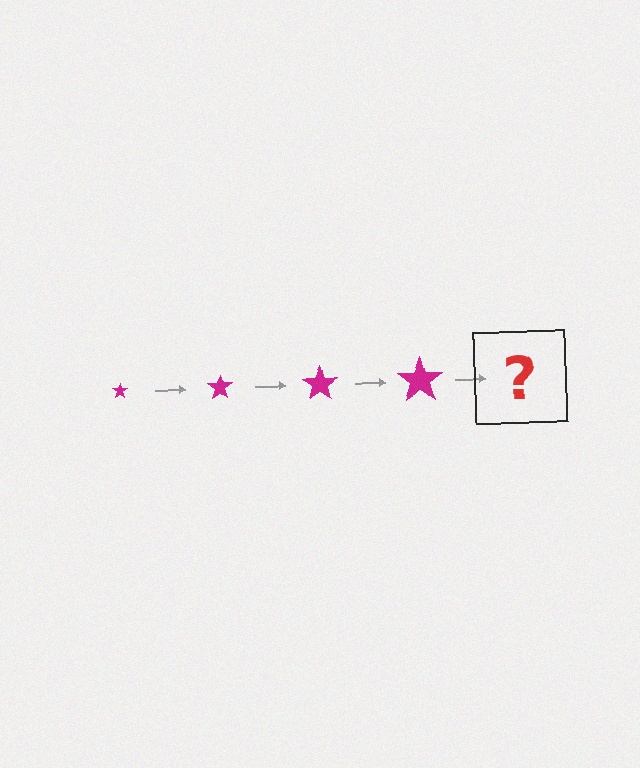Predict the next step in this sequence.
The next step is a magenta star, larger than the previous one.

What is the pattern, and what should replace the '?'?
The pattern is that the star gets progressively larger each step. The '?' should be a magenta star, larger than the previous one.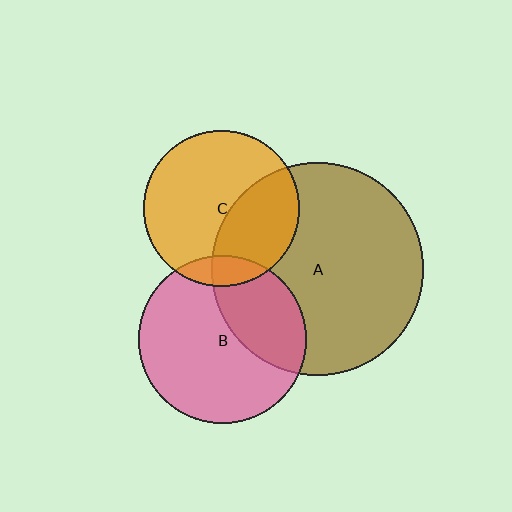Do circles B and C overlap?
Yes.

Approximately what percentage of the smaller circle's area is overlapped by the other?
Approximately 10%.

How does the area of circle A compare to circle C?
Approximately 1.9 times.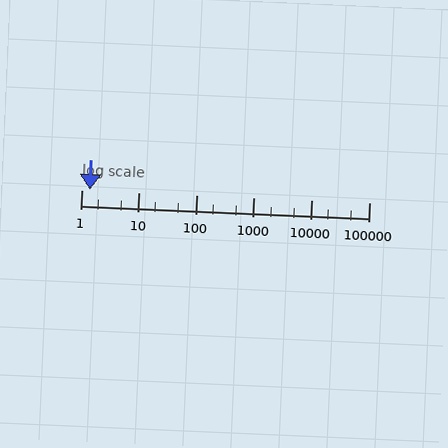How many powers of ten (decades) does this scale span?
The scale spans 5 decades, from 1 to 100000.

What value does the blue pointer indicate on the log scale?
The pointer indicates approximately 1.4.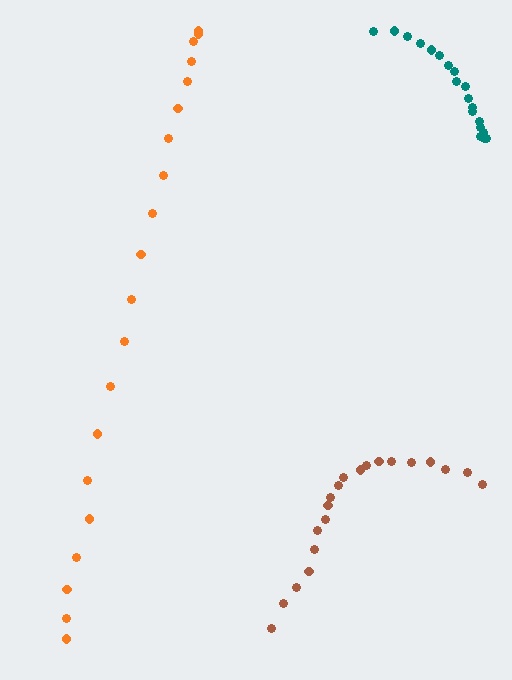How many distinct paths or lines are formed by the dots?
There are 3 distinct paths.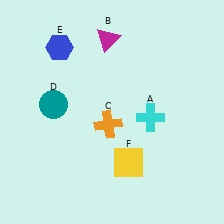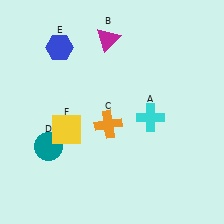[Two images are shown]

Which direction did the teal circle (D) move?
The teal circle (D) moved down.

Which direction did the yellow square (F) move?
The yellow square (F) moved left.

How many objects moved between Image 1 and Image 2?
2 objects moved between the two images.